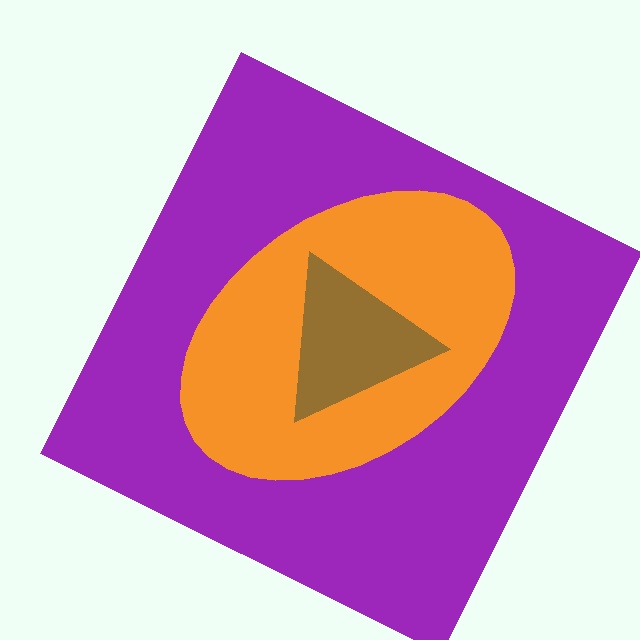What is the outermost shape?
The purple square.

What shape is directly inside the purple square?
The orange ellipse.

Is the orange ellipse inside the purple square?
Yes.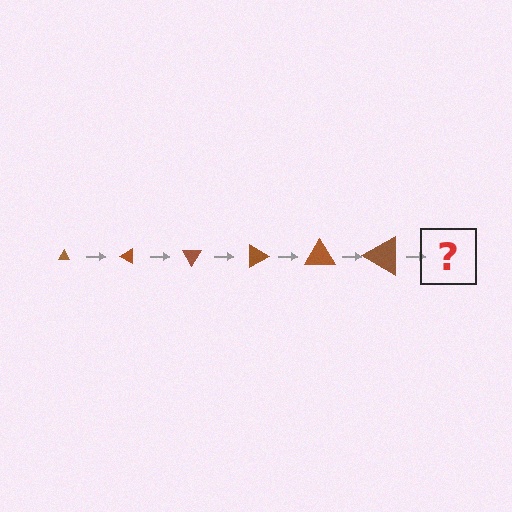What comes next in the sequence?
The next element should be a triangle, larger than the previous one and rotated 180 degrees from the start.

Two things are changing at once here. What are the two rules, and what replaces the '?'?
The two rules are that the triangle grows larger each step and it rotates 30 degrees each step. The '?' should be a triangle, larger than the previous one and rotated 180 degrees from the start.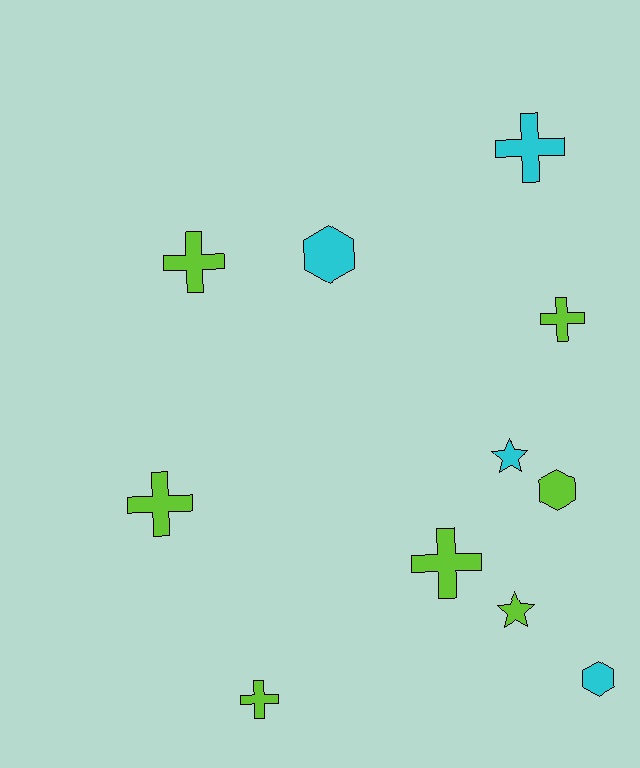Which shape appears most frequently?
Cross, with 6 objects.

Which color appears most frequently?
Lime, with 7 objects.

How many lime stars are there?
There is 1 lime star.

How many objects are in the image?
There are 11 objects.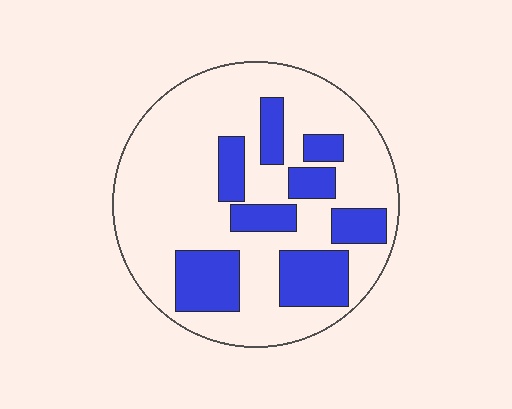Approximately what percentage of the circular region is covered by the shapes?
Approximately 30%.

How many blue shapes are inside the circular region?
8.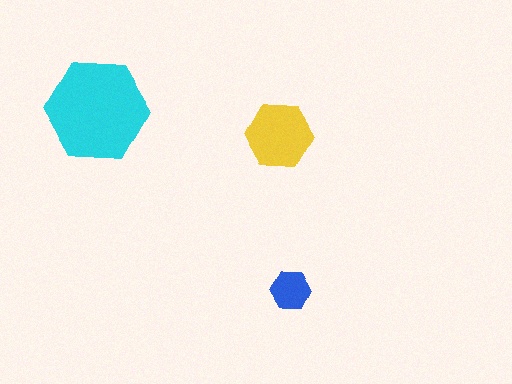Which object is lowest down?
The blue hexagon is bottommost.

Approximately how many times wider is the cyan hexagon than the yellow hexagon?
About 1.5 times wider.